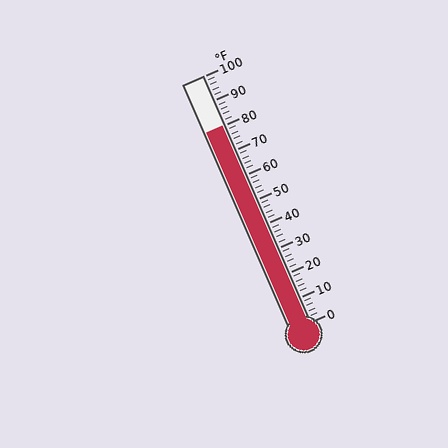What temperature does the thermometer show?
The thermometer shows approximately 80°F.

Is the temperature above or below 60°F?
The temperature is above 60°F.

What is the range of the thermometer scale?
The thermometer scale ranges from 0°F to 100°F.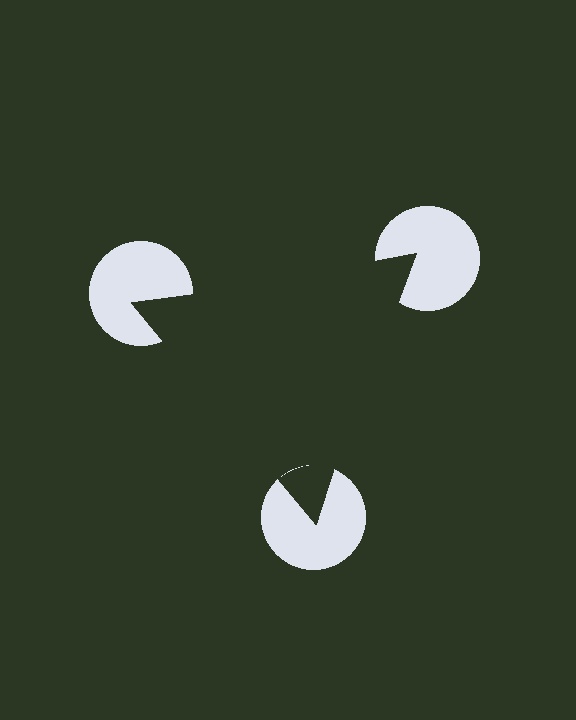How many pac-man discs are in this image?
There are 3 — one at each vertex of the illusory triangle.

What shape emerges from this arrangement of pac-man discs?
An illusory triangle — its edges are inferred from the aligned wedge cuts in the pac-man discs, not physically drawn.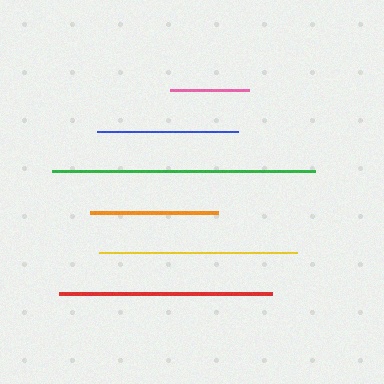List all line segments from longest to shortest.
From longest to shortest: green, red, yellow, blue, orange, pink.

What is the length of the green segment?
The green segment is approximately 263 pixels long.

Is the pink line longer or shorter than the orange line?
The orange line is longer than the pink line.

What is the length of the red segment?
The red segment is approximately 212 pixels long.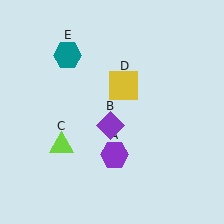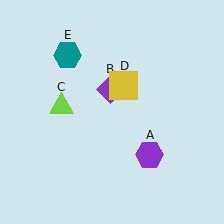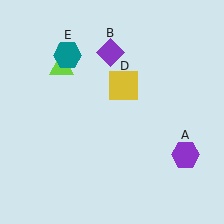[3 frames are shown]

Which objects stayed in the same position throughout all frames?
Yellow square (object D) and teal hexagon (object E) remained stationary.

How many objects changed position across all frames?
3 objects changed position: purple hexagon (object A), purple diamond (object B), lime triangle (object C).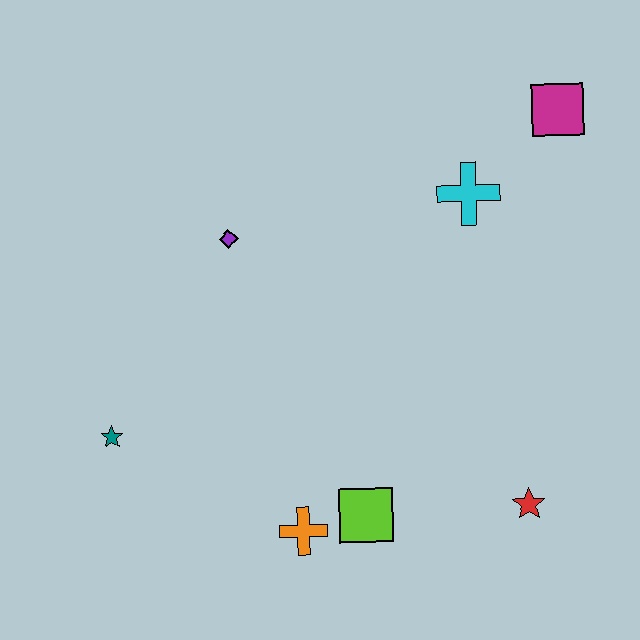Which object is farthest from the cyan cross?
The teal star is farthest from the cyan cross.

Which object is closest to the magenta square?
The cyan cross is closest to the magenta square.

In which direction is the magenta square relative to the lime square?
The magenta square is above the lime square.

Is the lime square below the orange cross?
No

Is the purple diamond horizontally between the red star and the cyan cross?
No